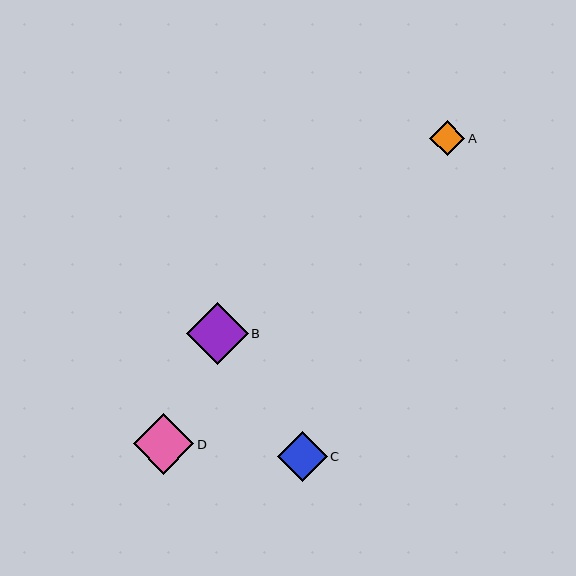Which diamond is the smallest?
Diamond A is the smallest with a size of approximately 35 pixels.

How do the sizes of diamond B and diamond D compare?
Diamond B and diamond D are approximately the same size.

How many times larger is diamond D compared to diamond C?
Diamond D is approximately 1.2 times the size of diamond C.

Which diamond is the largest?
Diamond B is the largest with a size of approximately 62 pixels.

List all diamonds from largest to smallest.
From largest to smallest: B, D, C, A.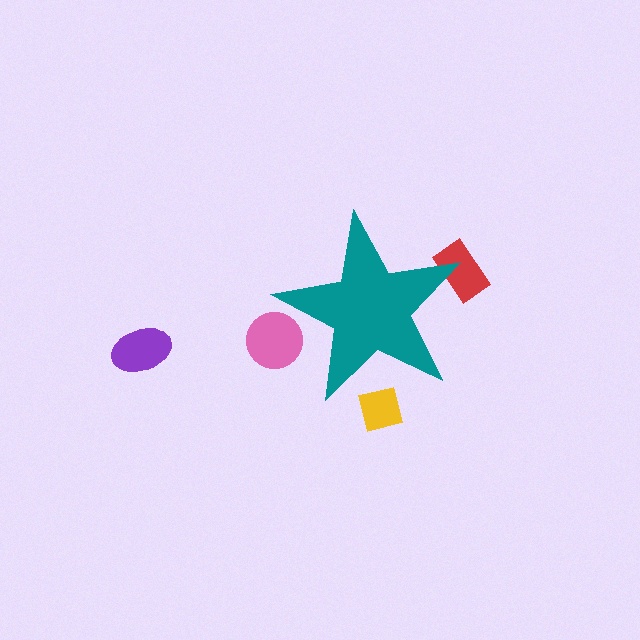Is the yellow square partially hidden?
Yes, the yellow square is partially hidden behind the teal star.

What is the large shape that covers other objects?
A teal star.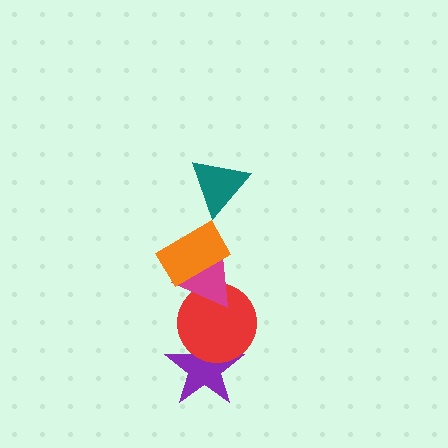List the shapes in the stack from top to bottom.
From top to bottom: the teal triangle, the orange rectangle, the magenta triangle, the red circle, the purple star.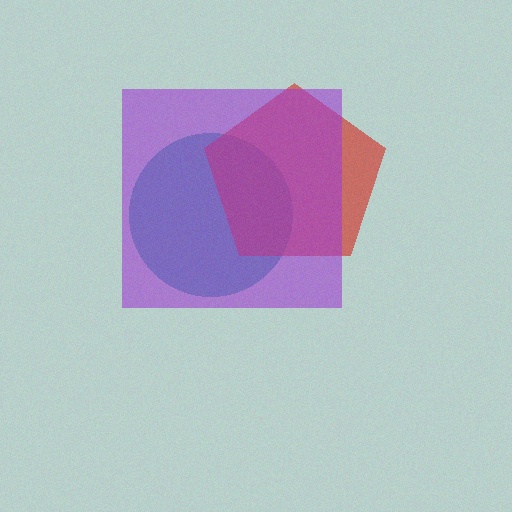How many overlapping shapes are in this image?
There are 3 overlapping shapes in the image.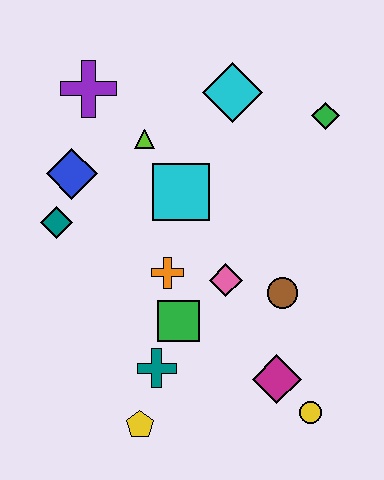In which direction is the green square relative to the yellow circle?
The green square is to the left of the yellow circle.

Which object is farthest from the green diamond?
The yellow pentagon is farthest from the green diamond.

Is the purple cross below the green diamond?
No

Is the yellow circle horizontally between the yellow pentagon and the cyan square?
No